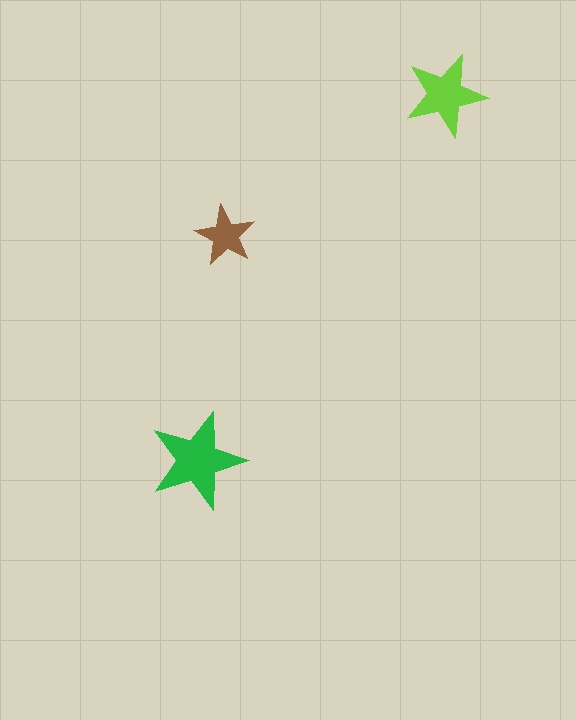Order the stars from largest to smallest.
the green one, the lime one, the brown one.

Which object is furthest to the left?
The green star is leftmost.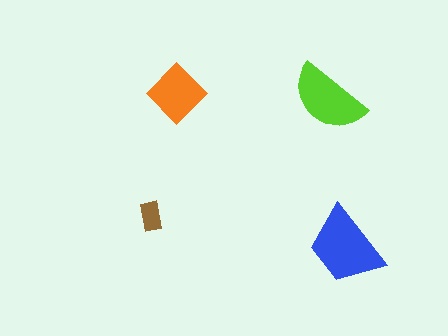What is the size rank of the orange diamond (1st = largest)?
3rd.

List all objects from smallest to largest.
The brown rectangle, the orange diamond, the lime semicircle, the blue trapezoid.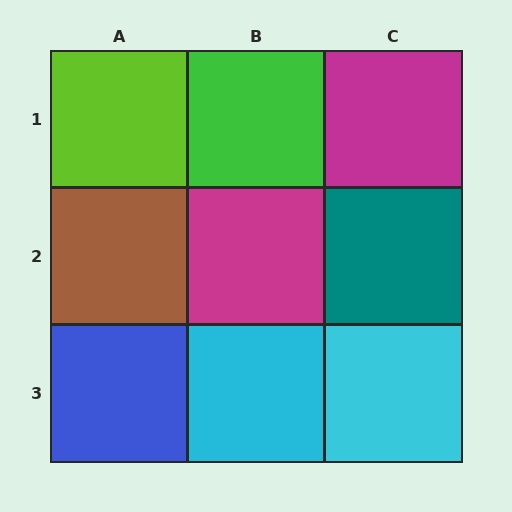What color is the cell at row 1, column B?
Green.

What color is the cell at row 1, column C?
Magenta.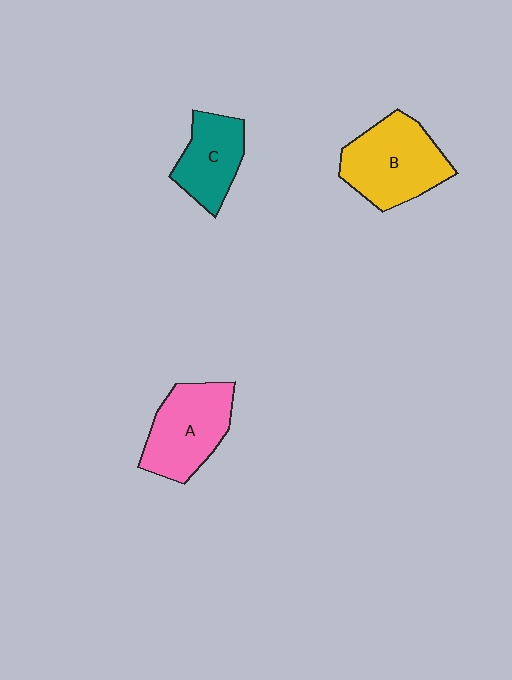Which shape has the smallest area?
Shape C (teal).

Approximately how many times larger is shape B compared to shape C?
Approximately 1.5 times.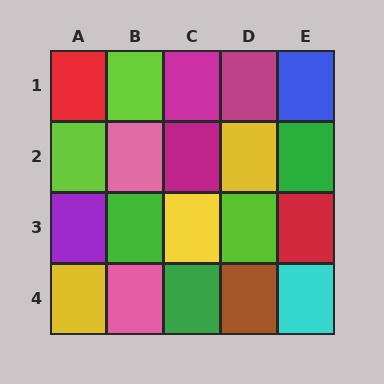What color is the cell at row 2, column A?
Lime.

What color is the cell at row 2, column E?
Green.